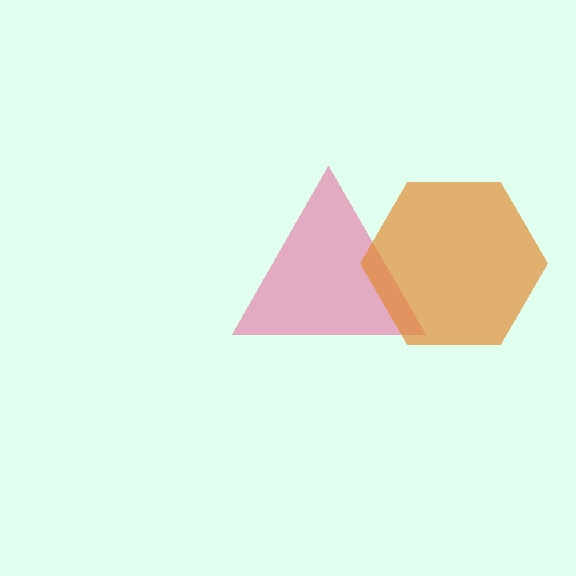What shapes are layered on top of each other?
The layered shapes are: a pink triangle, an orange hexagon.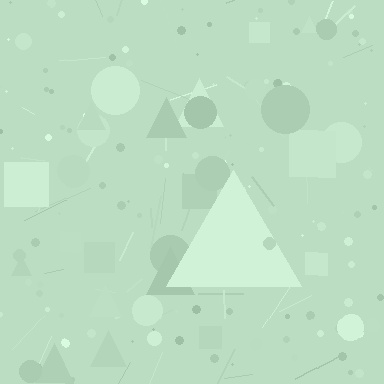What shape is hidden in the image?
A triangle is hidden in the image.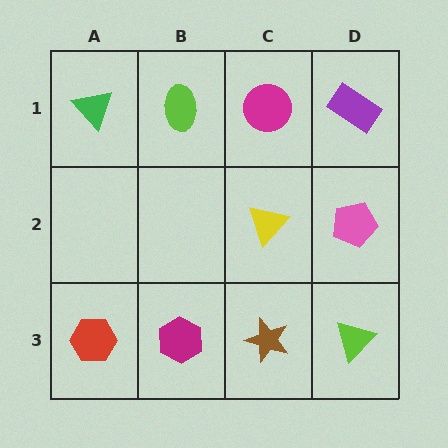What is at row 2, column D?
A pink pentagon.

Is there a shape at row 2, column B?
No, that cell is empty.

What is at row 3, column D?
A lime triangle.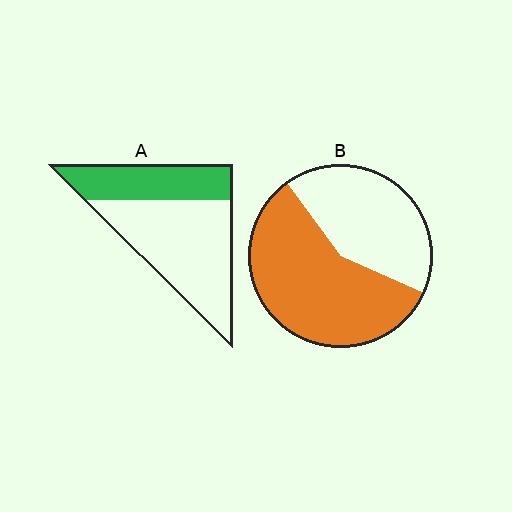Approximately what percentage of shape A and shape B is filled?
A is approximately 35% and B is approximately 60%.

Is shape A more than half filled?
No.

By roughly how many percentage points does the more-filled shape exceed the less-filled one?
By roughly 25 percentage points (B over A).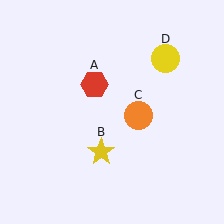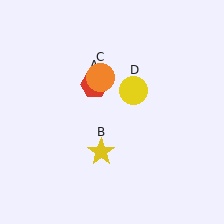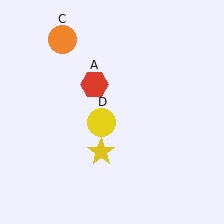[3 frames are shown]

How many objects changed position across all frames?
2 objects changed position: orange circle (object C), yellow circle (object D).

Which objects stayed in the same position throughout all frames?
Red hexagon (object A) and yellow star (object B) remained stationary.